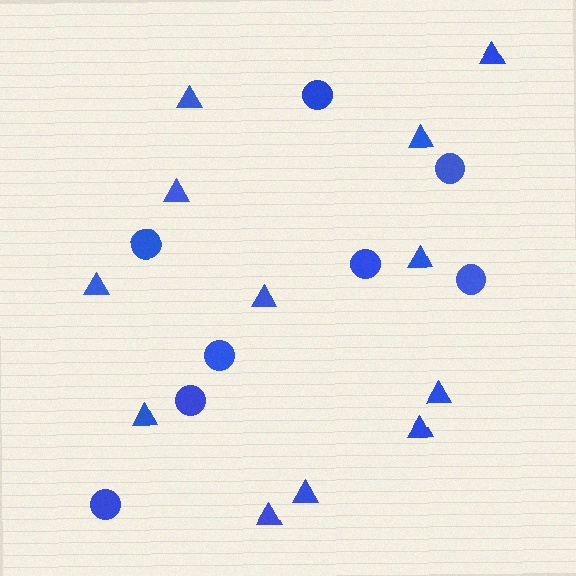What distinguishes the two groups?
There are 2 groups: one group of triangles (12) and one group of circles (8).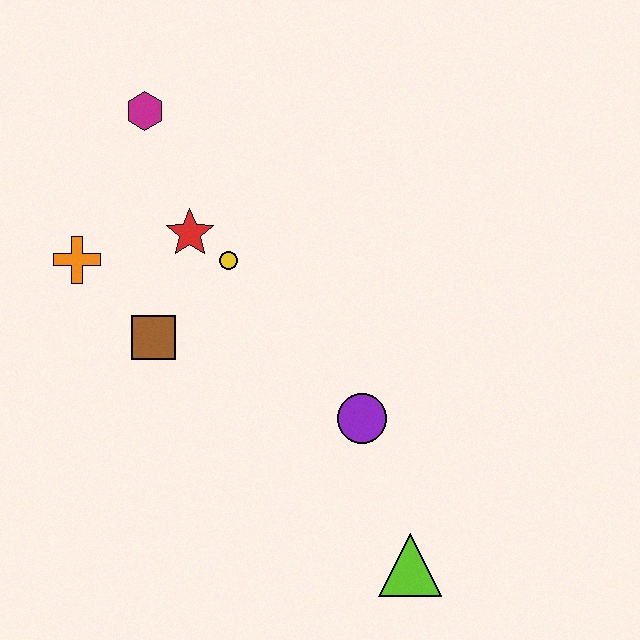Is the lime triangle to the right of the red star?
Yes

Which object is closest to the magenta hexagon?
The red star is closest to the magenta hexagon.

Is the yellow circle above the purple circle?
Yes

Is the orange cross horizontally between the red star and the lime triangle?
No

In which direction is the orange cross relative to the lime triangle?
The orange cross is to the left of the lime triangle.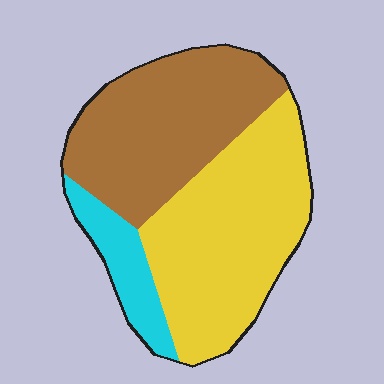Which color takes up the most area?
Yellow, at roughly 45%.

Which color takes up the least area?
Cyan, at roughly 10%.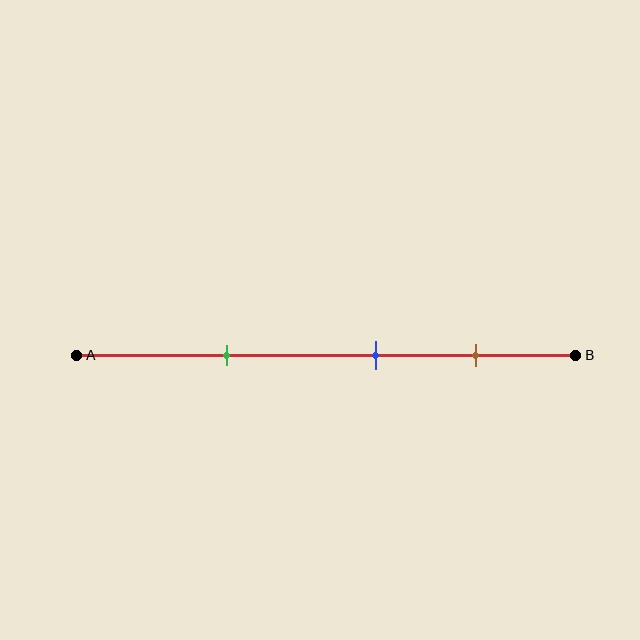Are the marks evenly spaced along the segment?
Yes, the marks are approximately evenly spaced.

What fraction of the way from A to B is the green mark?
The green mark is approximately 30% (0.3) of the way from A to B.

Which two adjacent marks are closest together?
The blue and brown marks are the closest adjacent pair.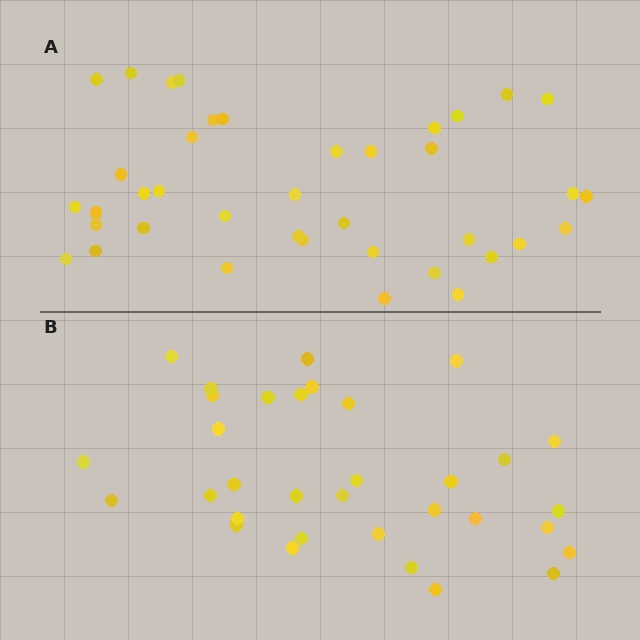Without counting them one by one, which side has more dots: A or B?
Region A (the top region) has more dots.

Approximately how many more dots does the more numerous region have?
Region A has about 6 more dots than region B.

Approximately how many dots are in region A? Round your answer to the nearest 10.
About 40 dots. (The exact count is 39, which rounds to 40.)